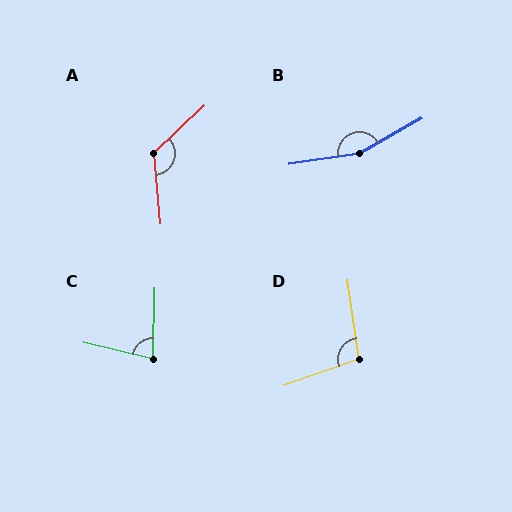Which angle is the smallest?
C, at approximately 78 degrees.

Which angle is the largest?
B, at approximately 159 degrees.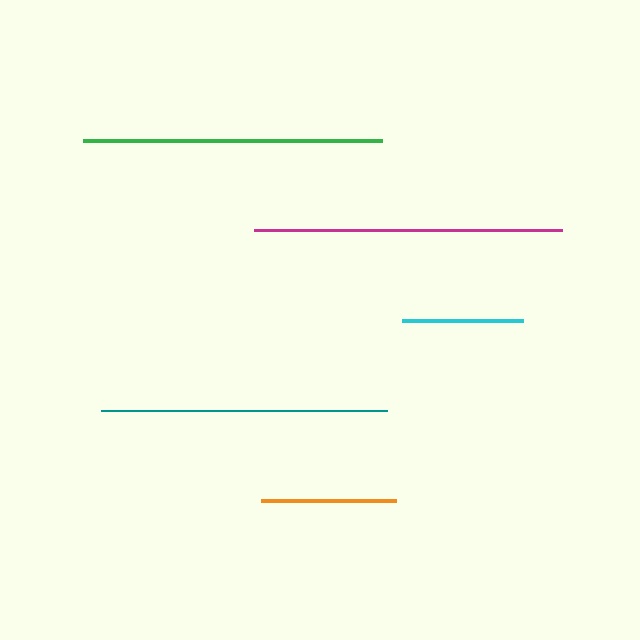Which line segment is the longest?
The magenta line is the longest at approximately 308 pixels.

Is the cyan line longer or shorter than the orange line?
The orange line is longer than the cyan line.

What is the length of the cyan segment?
The cyan segment is approximately 122 pixels long.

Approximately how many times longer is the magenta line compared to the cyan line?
The magenta line is approximately 2.5 times the length of the cyan line.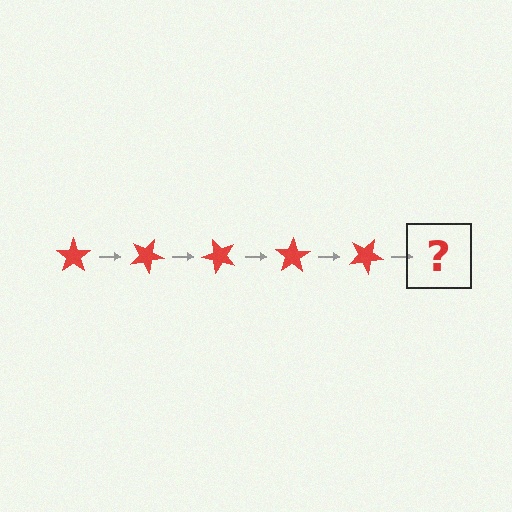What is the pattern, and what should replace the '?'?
The pattern is that the star rotates 25 degrees each step. The '?' should be a red star rotated 125 degrees.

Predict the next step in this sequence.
The next step is a red star rotated 125 degrees.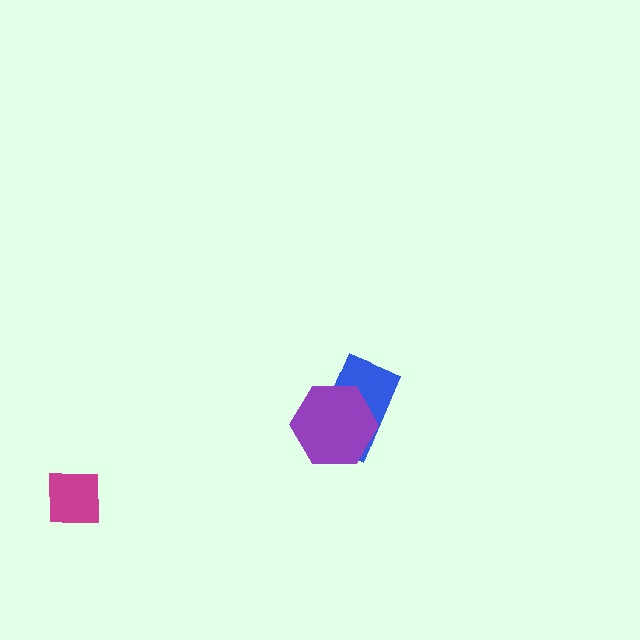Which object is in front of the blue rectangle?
The purple hexagon is in front of the blue rectangle.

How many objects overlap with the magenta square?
0 objects overlap with the magenta square.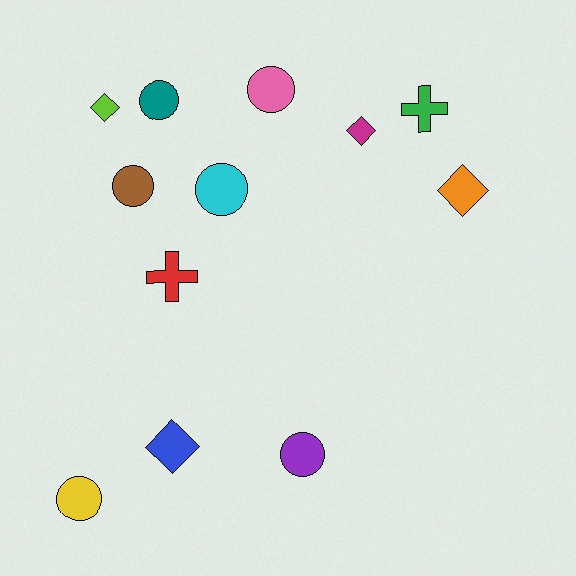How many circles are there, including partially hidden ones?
There are 6 circles.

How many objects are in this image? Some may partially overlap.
There are 12 objects.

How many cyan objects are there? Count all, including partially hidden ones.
There is 1 cyan object.